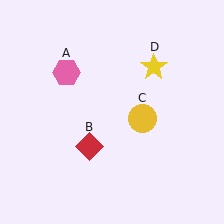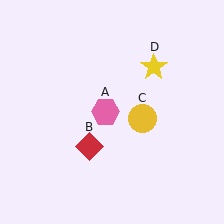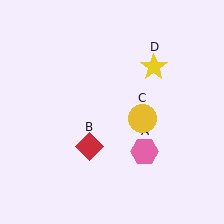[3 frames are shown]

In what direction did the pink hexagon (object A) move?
The pink hexagon (object A) moved down and to the right.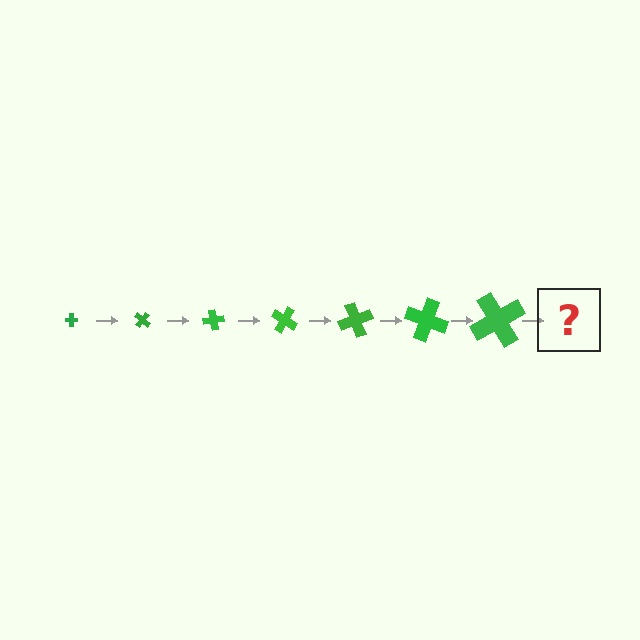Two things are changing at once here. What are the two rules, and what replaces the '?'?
The two rules are that the cross grows larger each step and it rotates 40 degrees each step. The '?' should be a cross, larger than the previous one and rotated 280 degrees from the start.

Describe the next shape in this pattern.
It should be a cross, larger than the previous one and rotated 280 degrees from the start.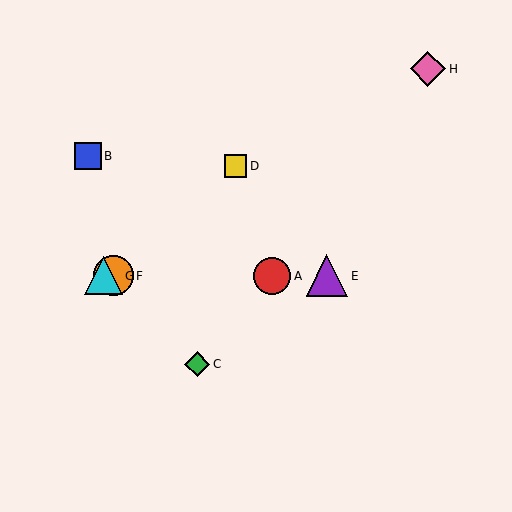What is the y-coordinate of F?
Object F is at y≈276.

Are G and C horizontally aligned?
No, G is at y≈276 and C is at y≈364.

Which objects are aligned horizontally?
Objects A, E, F, G are aligned horizontally.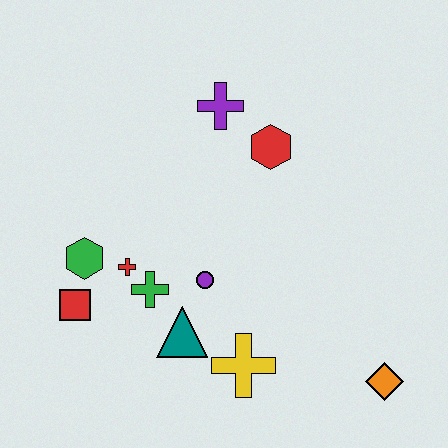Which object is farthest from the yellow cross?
The purple cross is farthest from the yellow cross.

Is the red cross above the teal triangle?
Yes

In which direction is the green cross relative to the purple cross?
The green cross is below the purple cross.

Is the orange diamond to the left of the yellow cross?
No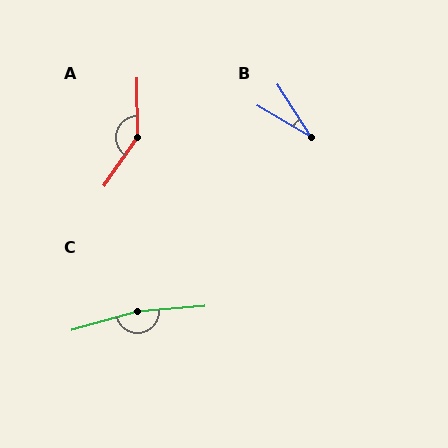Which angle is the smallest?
B, at approximately 27 degrees.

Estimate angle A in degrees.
Approximately 144 degrees.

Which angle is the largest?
C, at approximately 169 degrees.